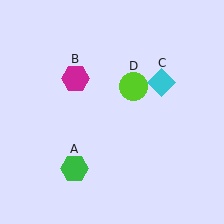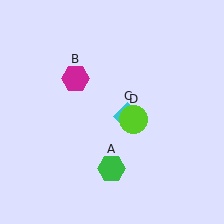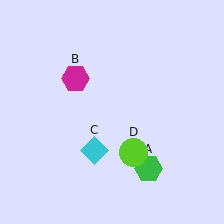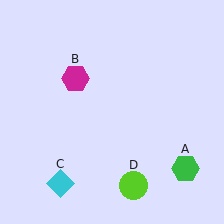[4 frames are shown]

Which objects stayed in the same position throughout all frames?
Magenta hexagon (object B) remained stationary.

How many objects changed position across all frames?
3 objects changed position: green hexagon (object A), cyan diamond (object C), lime circle (object D).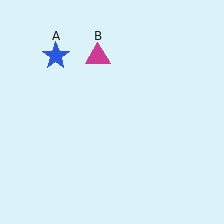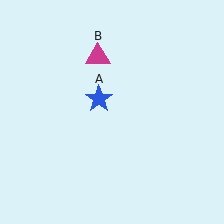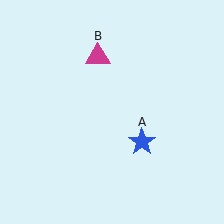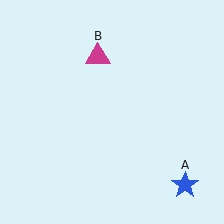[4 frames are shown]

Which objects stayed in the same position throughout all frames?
Magenta triangle (object B) remained stationary.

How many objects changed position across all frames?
1 object changed position: blue star (object A).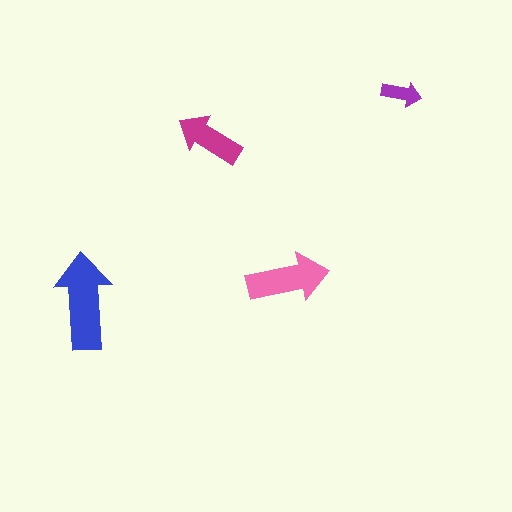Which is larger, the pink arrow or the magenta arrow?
The pink one.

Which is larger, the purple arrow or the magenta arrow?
The magenta one.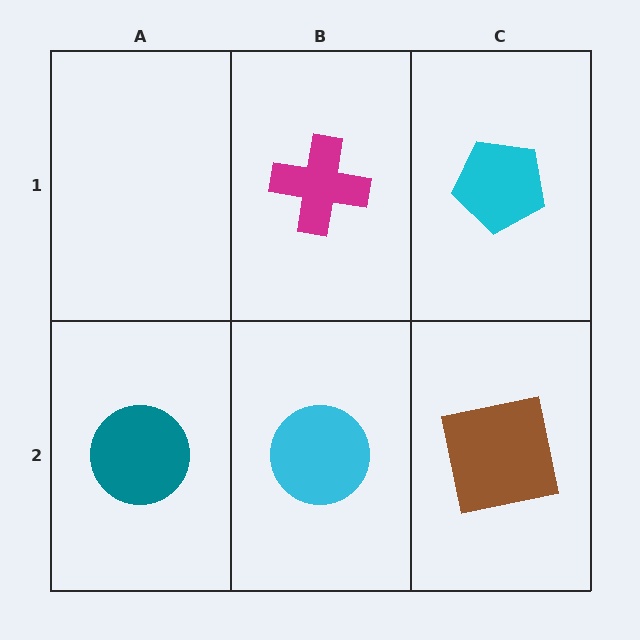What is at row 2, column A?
A teal circle.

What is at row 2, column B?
A cyan circle.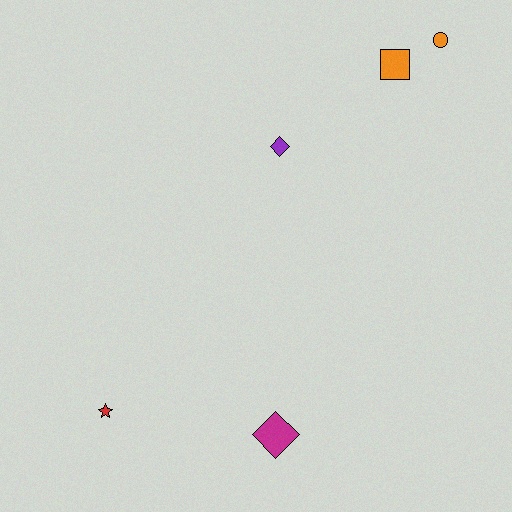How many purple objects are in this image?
There is 1 purple object.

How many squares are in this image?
There is 1 square.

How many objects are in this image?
There are 5 objects.